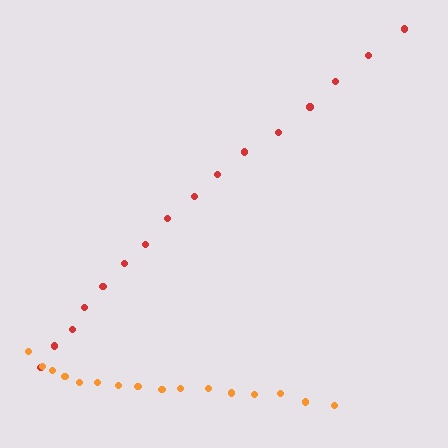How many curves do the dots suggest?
There are 2 distinct paths.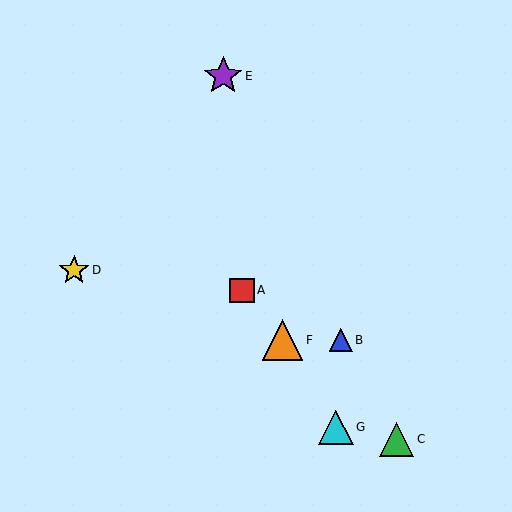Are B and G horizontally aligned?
No, B is at y≈340 and G is at y≈428.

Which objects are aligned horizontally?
Objects B, F are aligned horizontally.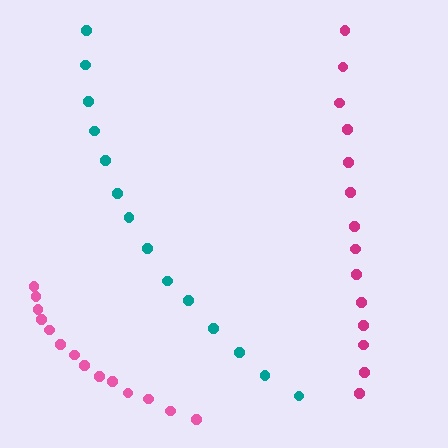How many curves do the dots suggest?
There are 3 distinct paths.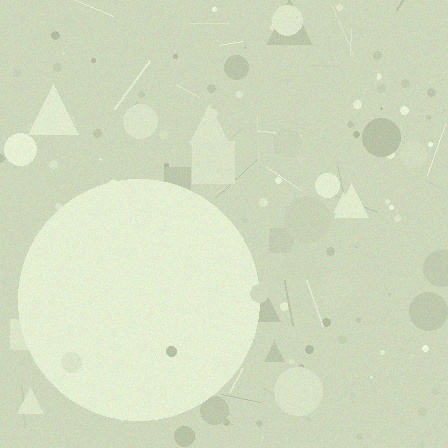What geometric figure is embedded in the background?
A circle is embedded in the background.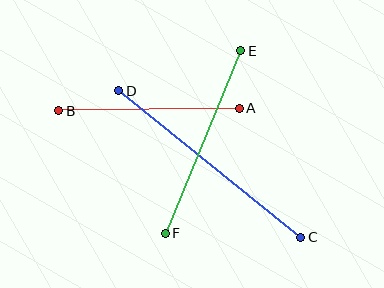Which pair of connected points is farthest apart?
Points C and D are farthest apart.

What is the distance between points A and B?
The distance is approximately 180 pixels.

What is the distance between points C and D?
The distance is approximately 234 pixels.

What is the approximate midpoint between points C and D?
The midpoint is at approximately (210, 164) pixels.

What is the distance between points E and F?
The distance is approximately 197 pixels.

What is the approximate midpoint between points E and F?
The midpoint is at approximately (203, 142) pixels.